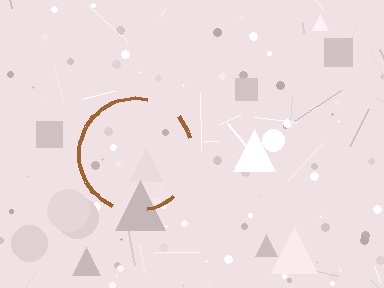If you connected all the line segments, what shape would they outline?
They would outline a circle.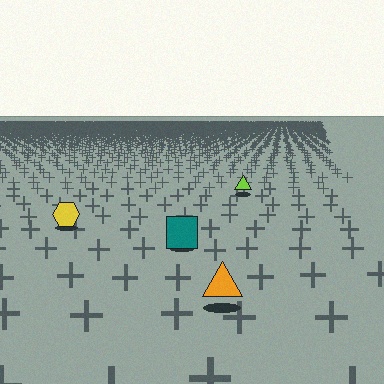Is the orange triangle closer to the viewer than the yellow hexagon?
Yes. The orange triangle is closer — you can tell from the texture gradient: the ground texture is coarser near it.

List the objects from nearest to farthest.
From nearest to farthest: the orange triangle, the teal square, the yellow hexagon, the lime triangle.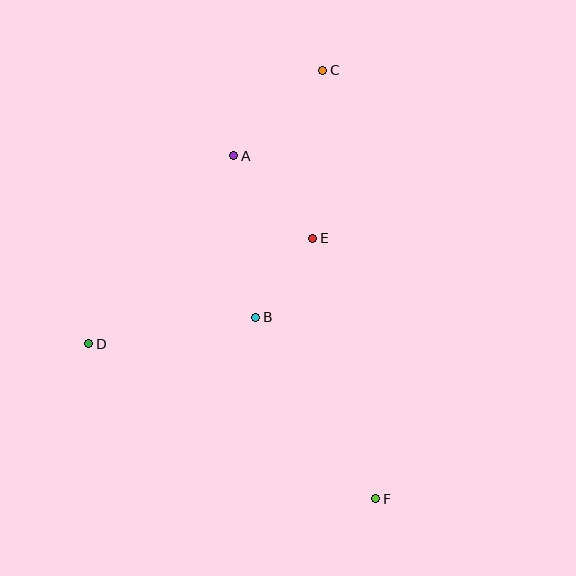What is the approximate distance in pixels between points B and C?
The distance between B and C is approximately 256 pixels.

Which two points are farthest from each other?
Points C and F are farthest from each other.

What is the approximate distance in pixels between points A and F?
The distance between A and F is approximately 371 pixels.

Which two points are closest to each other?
Points B and E are closest to each other.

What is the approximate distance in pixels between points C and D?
The distance between C and D is approximately 360 pixels.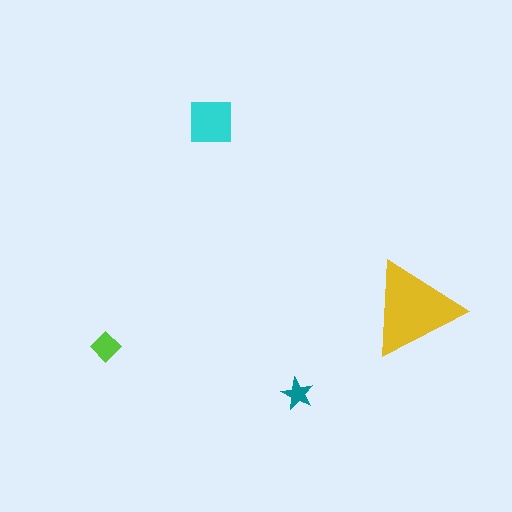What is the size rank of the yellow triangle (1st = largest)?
1st.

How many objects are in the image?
There are 4 objects in the image.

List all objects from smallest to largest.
The teal star, the lime diamond, the cyan square, the yellow triangle.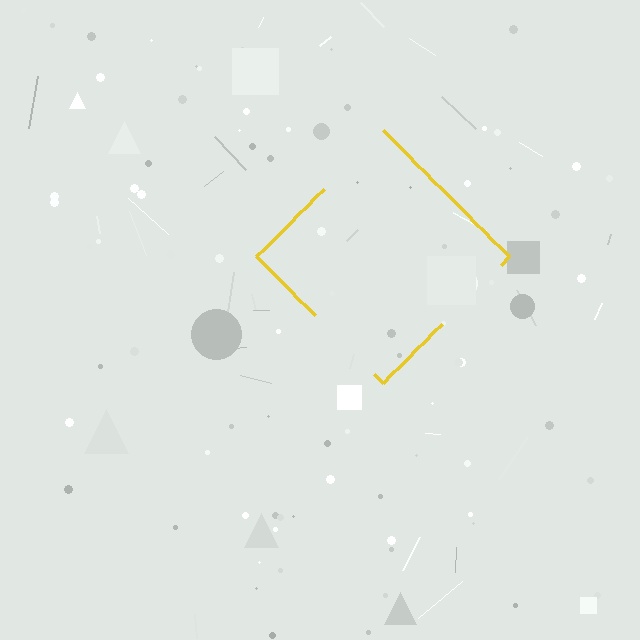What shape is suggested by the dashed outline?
The dashed outline suggests a diamond.